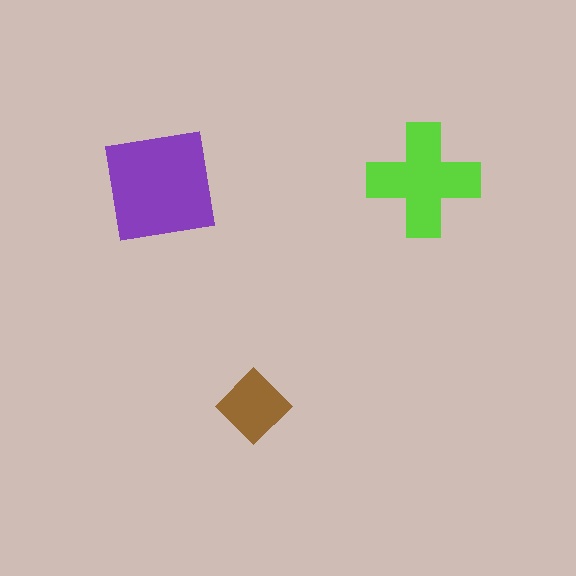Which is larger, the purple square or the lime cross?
The purple square.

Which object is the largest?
The purple square.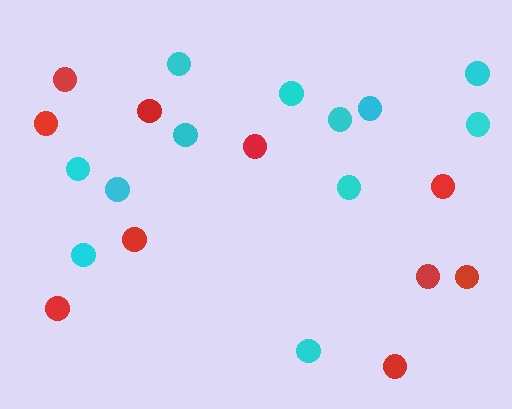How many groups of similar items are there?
There are 2 groups: one group of cyan circles (12) and one group of red circles (10).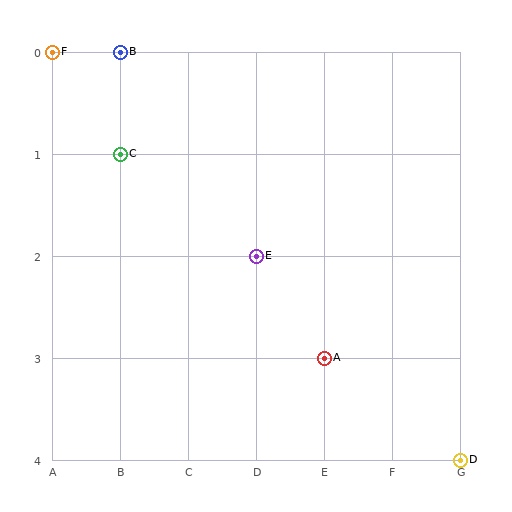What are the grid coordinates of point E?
Point E is at grid coordinates (D, 2).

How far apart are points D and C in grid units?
Points D and C are 5 columns and 3 rows apart (about 5.8 grid units diagonally).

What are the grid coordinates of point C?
Point C is at grid coordinates (B, 1).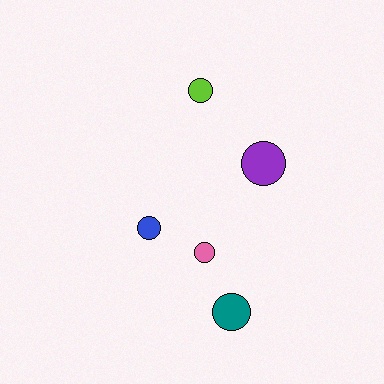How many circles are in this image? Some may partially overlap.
There are 5 circles.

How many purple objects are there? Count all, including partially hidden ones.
There is 1 purple object.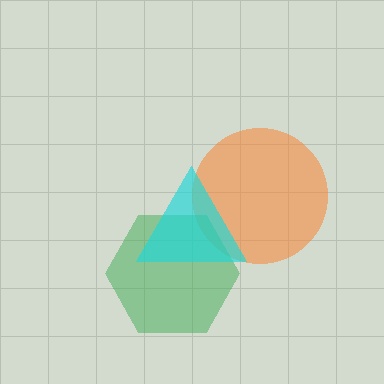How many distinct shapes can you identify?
There are 3 distinct shapes: an orange circle, a green hexagon, a cyan triangle.